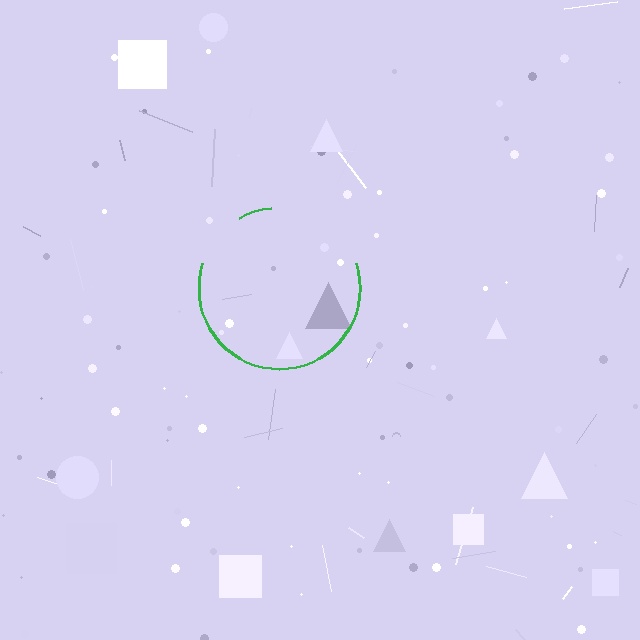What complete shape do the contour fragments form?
The contour fragments form a circle.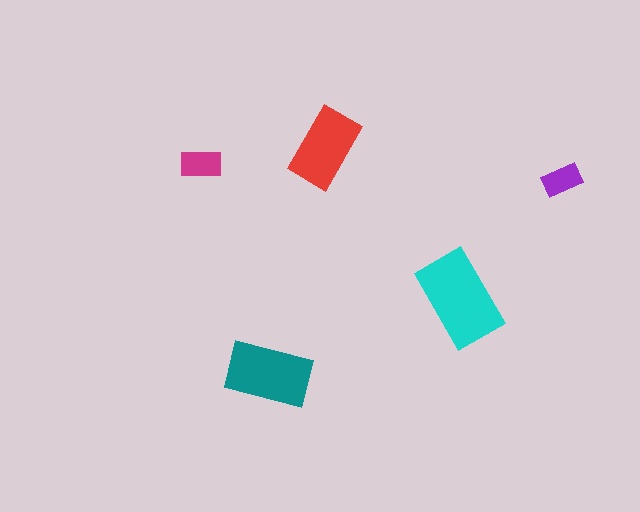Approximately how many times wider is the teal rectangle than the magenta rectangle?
About 2 times wider.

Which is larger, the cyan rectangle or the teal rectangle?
The cyan one.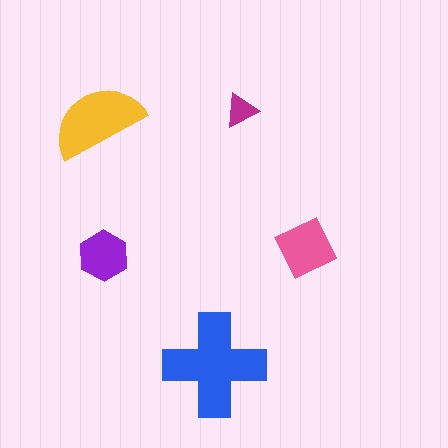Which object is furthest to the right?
The pink square is rightmost.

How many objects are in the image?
There are 5 objects in the image.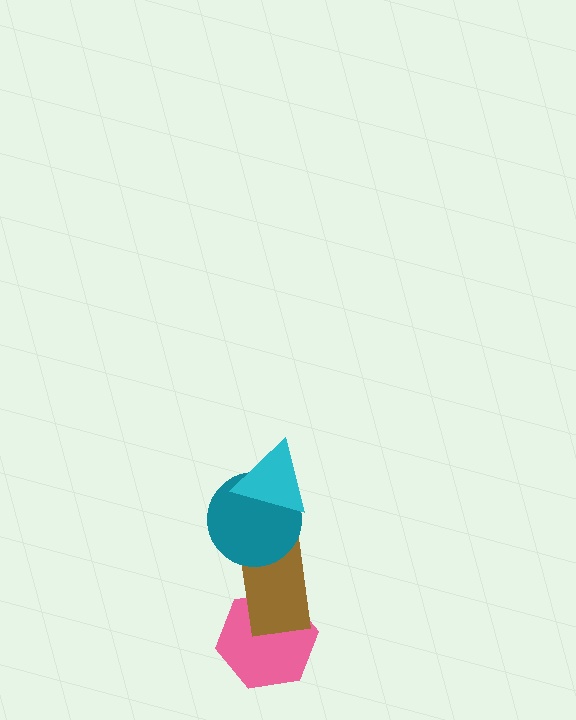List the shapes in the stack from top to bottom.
From top to bottom: the cyan triangle, the teal circle, the brown rectangle, the pink hexagon.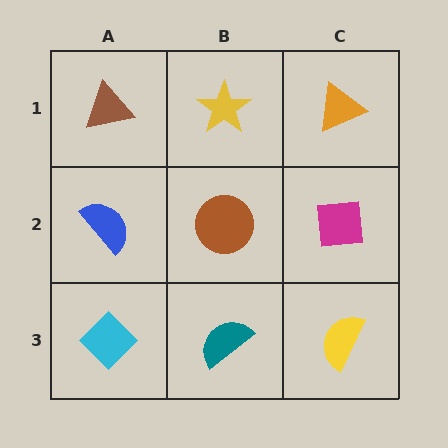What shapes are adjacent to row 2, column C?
An orange triangle (row 1, column C), a yellow semicircle (row 3, column C), a brown circle (row 2, column B).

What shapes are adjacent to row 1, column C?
A magenta square (row 2, column C), a yellow star (row 1, column B).